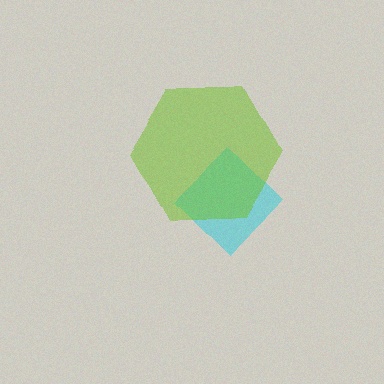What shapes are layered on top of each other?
The layered shapes are: a cyan diamond, a lime hexagon.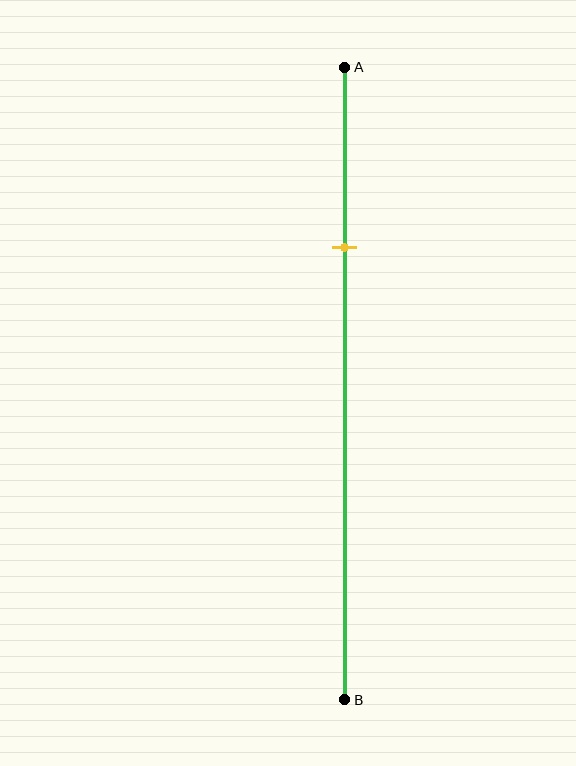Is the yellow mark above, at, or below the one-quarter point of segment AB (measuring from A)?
The yellow mark is below the one-quarter point of segment AB.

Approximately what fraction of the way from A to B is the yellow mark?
The yellow mark is approximately 30% of the way from A to B.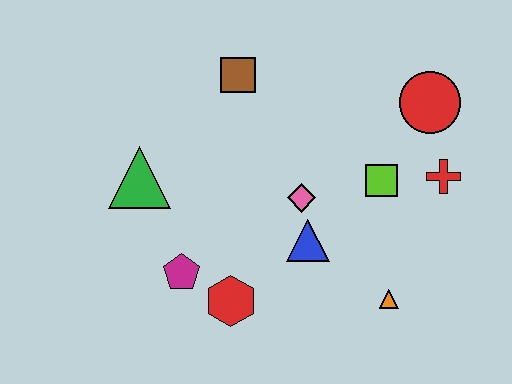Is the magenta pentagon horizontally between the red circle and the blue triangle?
No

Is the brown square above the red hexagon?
Yes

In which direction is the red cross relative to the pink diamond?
The red cross is to the right of the pink diamond.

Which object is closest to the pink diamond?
The blue triangle is closest to the pink diamond.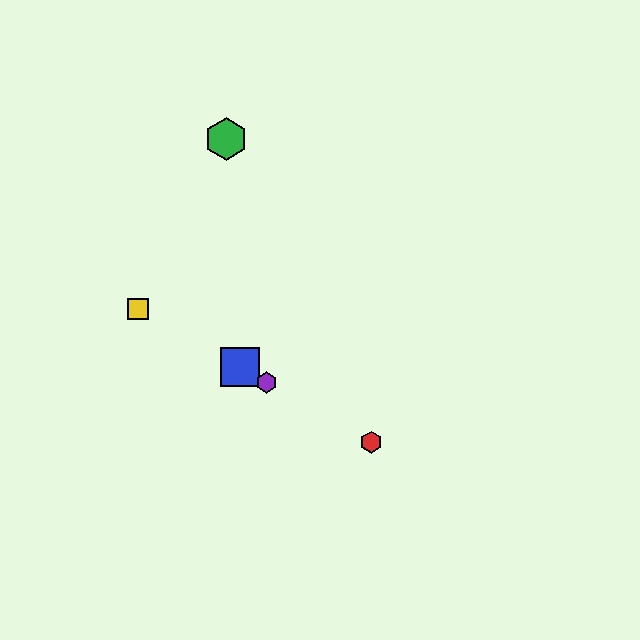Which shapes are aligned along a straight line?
The red hexagon, the blue square, the yellow square, the purple hexagon are aligned along a straight line.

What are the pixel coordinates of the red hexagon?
The red hexagon is at (371, 442).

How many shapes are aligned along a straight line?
4 shapes (the red hexagon, the blue square, the yellow square, the purple hexagon) are aligned along a straight line.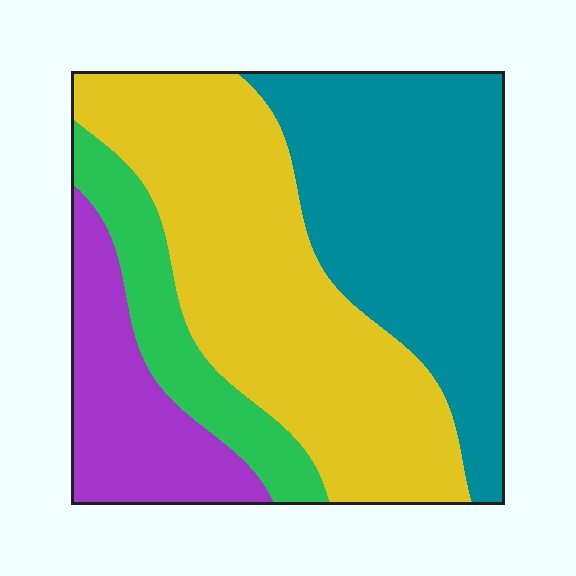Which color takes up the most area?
Yellow, at roughly 40%.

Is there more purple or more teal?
Teal.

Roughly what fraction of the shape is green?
Green covers roughly 10% of the shape.